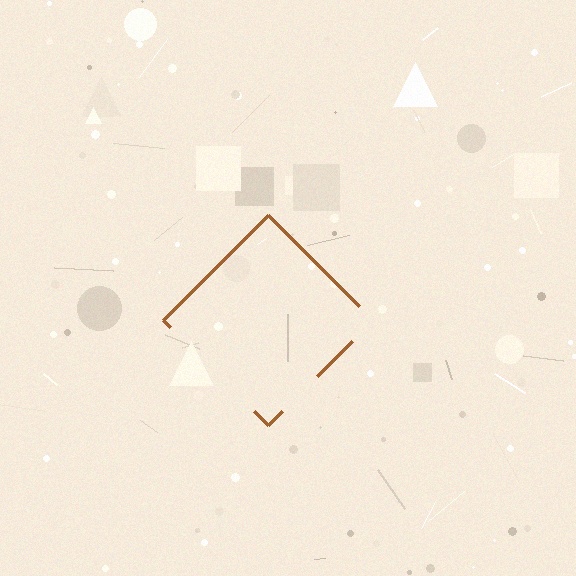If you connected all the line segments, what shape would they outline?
They would outline a diamond.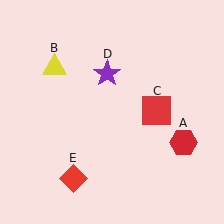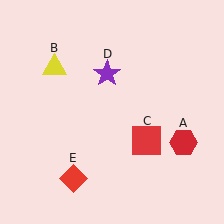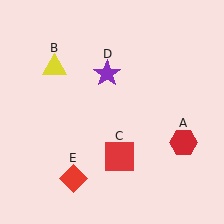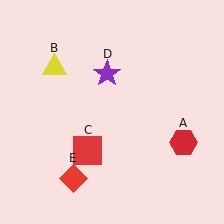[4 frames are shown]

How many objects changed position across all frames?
1 object changed position: red square (object C).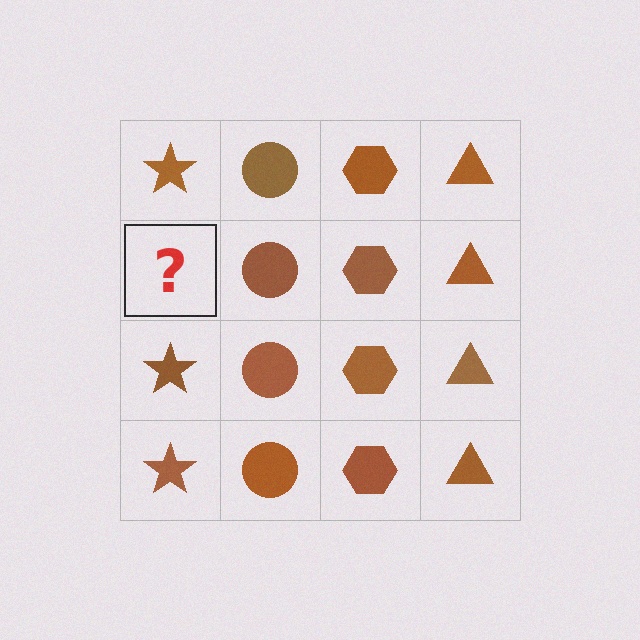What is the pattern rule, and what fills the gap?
The rule is that each column has a consistent shape. The gap should be filled with a brown star.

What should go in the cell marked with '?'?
The missing cell should contain a brown star.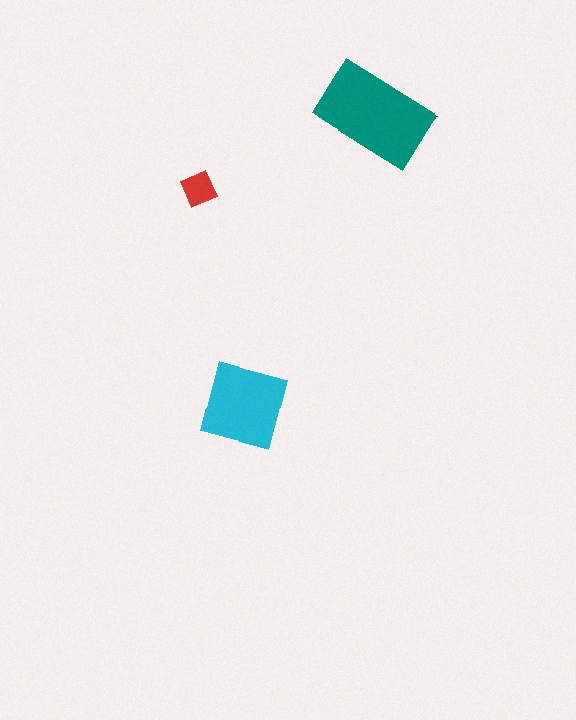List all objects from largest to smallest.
The teal rectangle, the cyan square, the red square.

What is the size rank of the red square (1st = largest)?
3rd.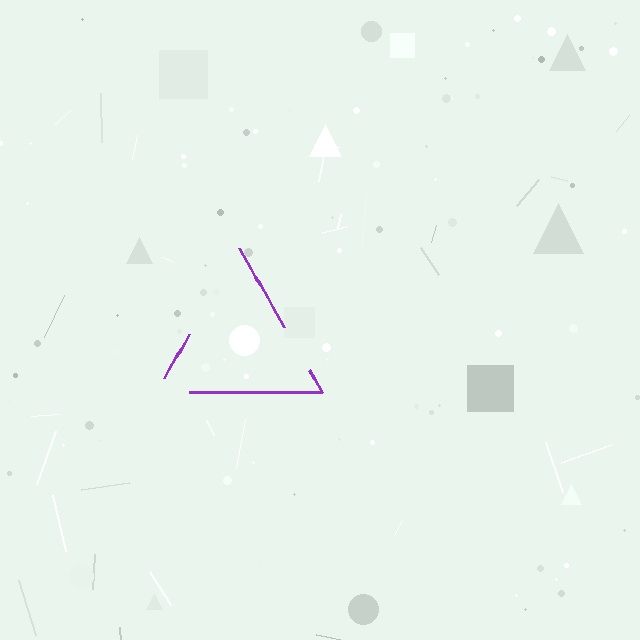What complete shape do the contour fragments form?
The contour fragments form a triangle.